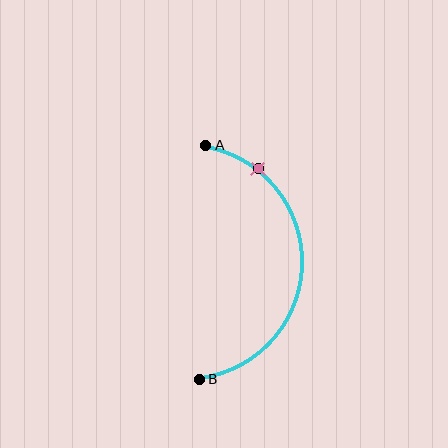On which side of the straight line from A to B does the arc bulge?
The arc bulges to the right of the straight line connecting A and B.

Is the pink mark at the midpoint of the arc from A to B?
No. The pink mark lies on the arc but is closer to endpoint A. The arc midpoint would be at the point on the curve equidistant along the arc from both A and B.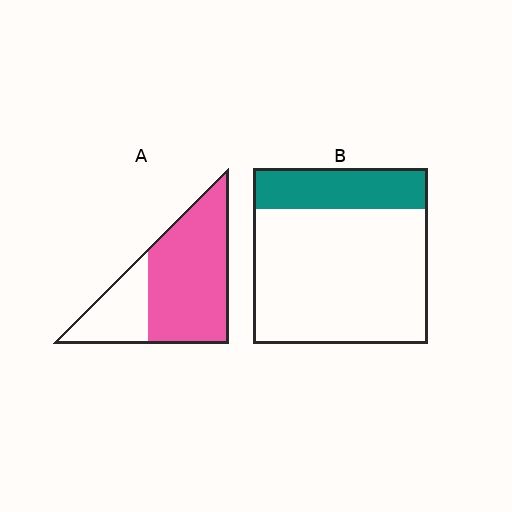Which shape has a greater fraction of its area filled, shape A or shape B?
Shape A.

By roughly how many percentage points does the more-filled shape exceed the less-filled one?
By roughly 45 percentage points (A over B).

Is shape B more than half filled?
No.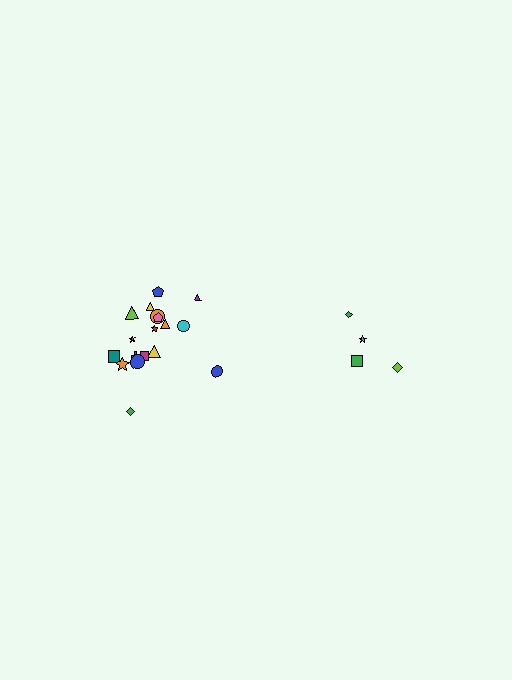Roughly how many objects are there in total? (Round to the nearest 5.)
Roughly 20 objects in total.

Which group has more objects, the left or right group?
The left group.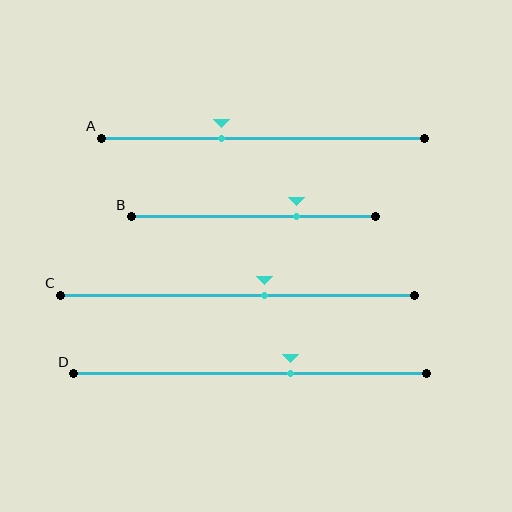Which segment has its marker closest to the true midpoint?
Segment C has its marker closest to the true midpoint.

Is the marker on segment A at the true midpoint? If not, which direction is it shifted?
No, the marker on segment A is shifted to the left by about 13% of the segment length.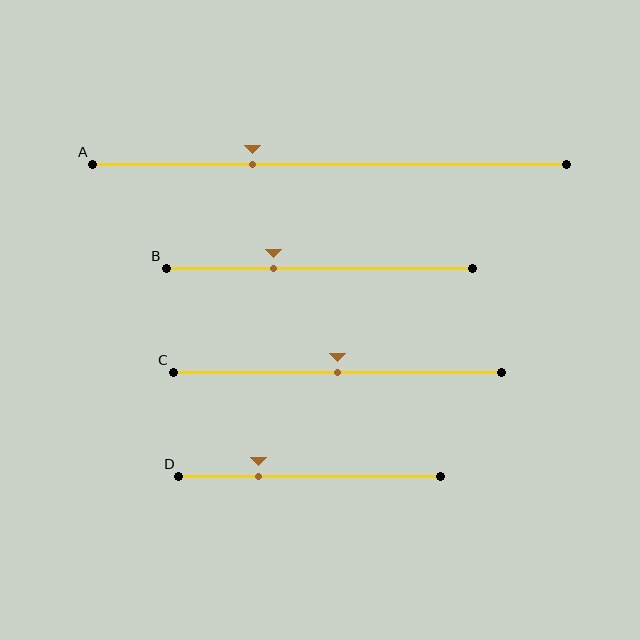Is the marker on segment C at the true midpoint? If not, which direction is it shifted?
Yes, the marker on segment C is at the true midpoint.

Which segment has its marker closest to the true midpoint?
Segment C has its marker closest to the true midpoint.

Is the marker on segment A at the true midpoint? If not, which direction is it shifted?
No, the marker on segment A is shifted to the left by about 16% of the segment length.